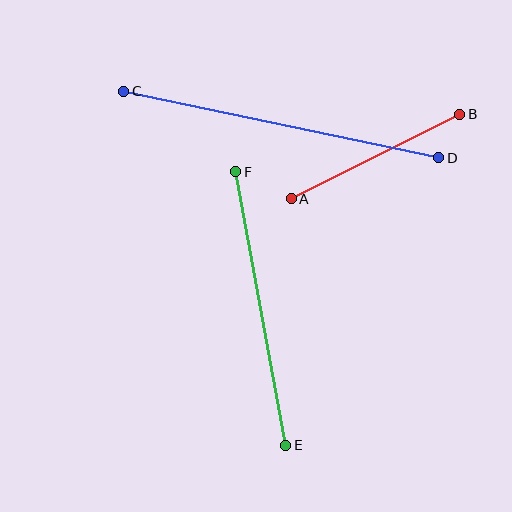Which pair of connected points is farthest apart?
Points C and D are farthest apart.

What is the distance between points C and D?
The distance is approximately 322 pixels.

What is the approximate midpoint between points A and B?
The midpoint is at approximately (375, 156) pixels.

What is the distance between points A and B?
The distance is approximately 188 pixels.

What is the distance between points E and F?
The distance is approximately 278 pixels.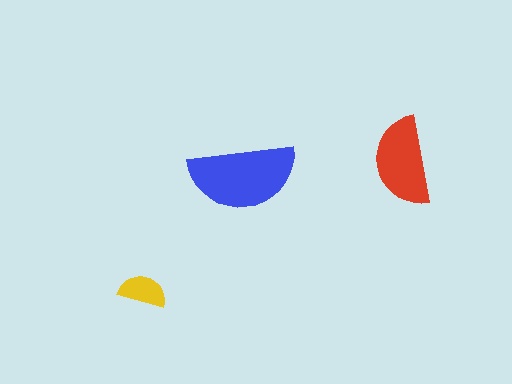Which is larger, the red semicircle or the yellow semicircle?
The red one.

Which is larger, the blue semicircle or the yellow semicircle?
The blue one.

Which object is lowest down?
The yellow semicircle is bottommost.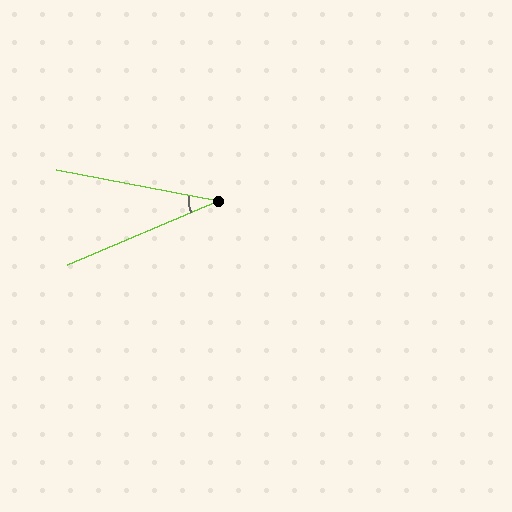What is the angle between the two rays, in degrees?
Approximately 34 degrees.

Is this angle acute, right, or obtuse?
It is acute.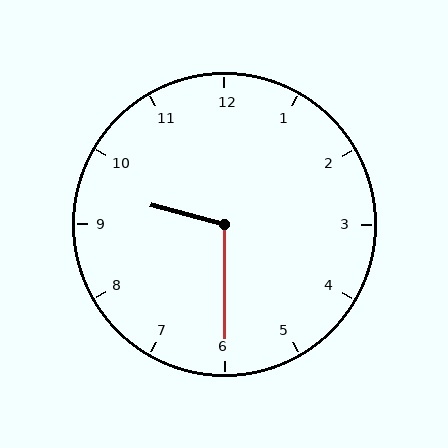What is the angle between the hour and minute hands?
Approximately 105 degrees.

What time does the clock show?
9:30.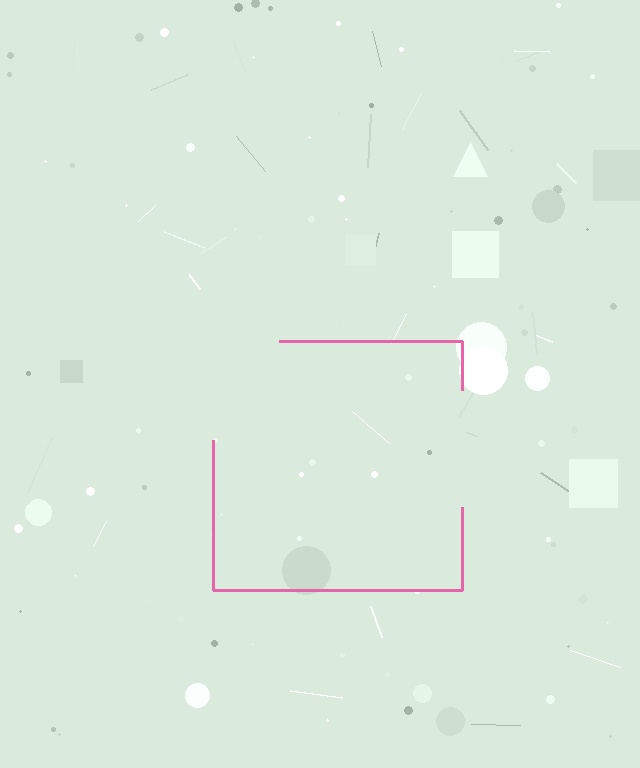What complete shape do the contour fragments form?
The contour fragments form a square.